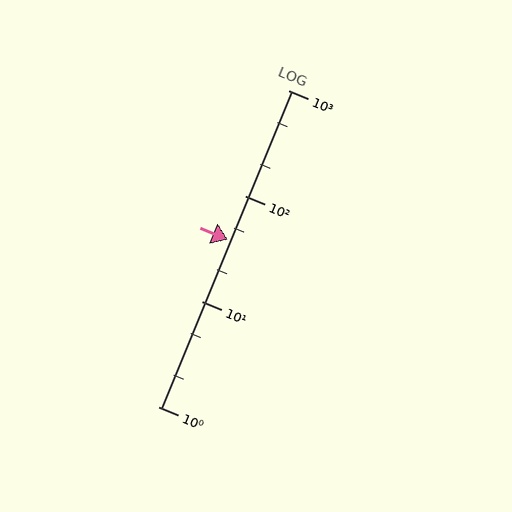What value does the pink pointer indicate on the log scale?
The pointer indicates approximately 38.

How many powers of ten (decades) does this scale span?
The scale spans 3 decades, from 1 to 1000.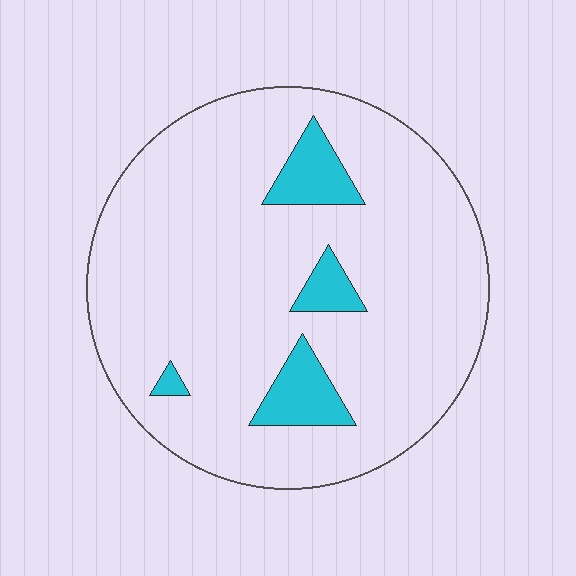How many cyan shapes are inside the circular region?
4.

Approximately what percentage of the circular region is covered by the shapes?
Approximately 10%.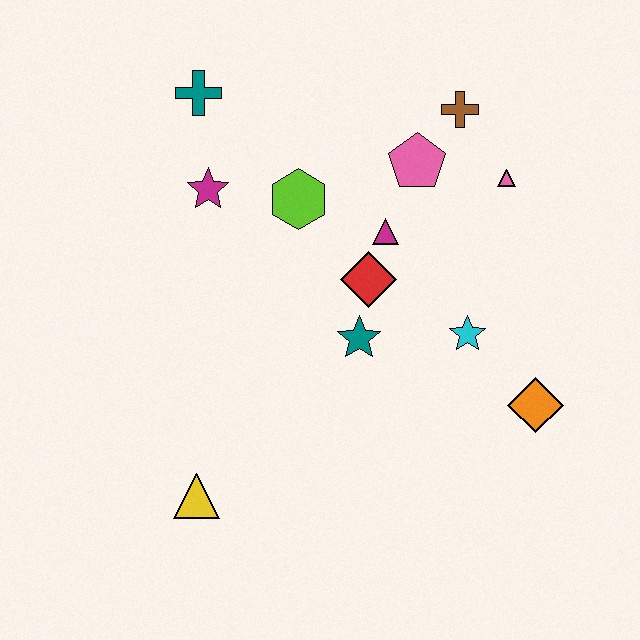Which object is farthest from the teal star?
The teal cross is farthest from the teal star.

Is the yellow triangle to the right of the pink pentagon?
No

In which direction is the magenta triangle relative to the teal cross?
The magenta triangle is to the right of the teal cross.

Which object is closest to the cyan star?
The orange diamond is closest to the cyan star.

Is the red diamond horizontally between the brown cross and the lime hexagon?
Yes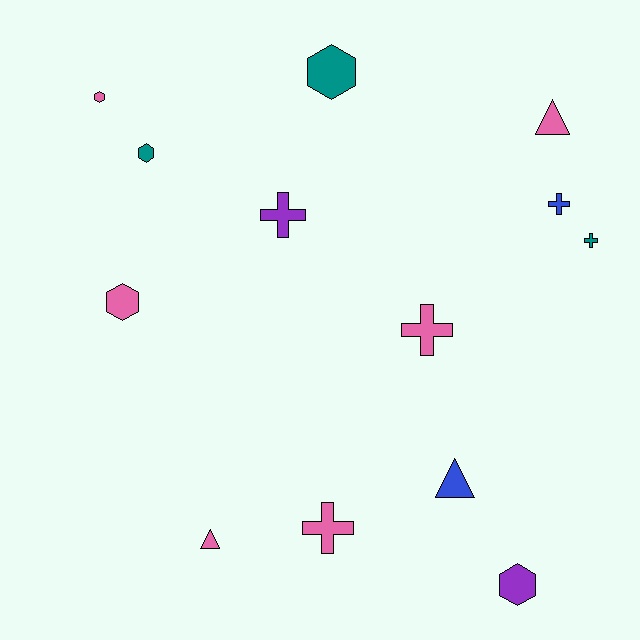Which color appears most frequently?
Pink, with 6 objects.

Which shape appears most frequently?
Cross, with 5 objects.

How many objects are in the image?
There are 13 objects.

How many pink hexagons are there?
There are 2 pink hexagons.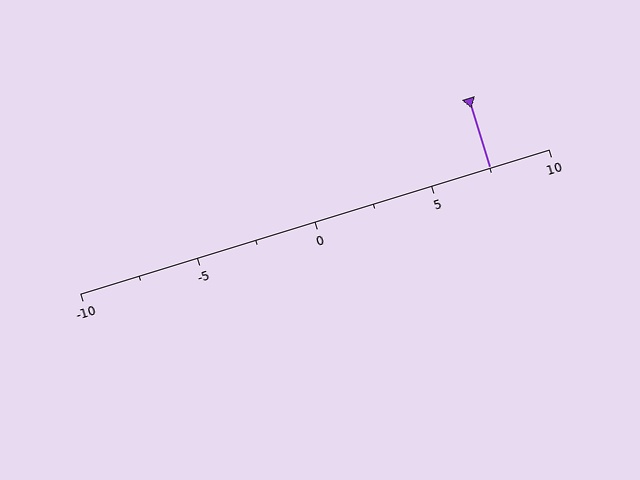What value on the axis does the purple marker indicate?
The marker indicates approximately 7.5.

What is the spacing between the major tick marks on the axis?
The major ticks are spaced 5 apart.